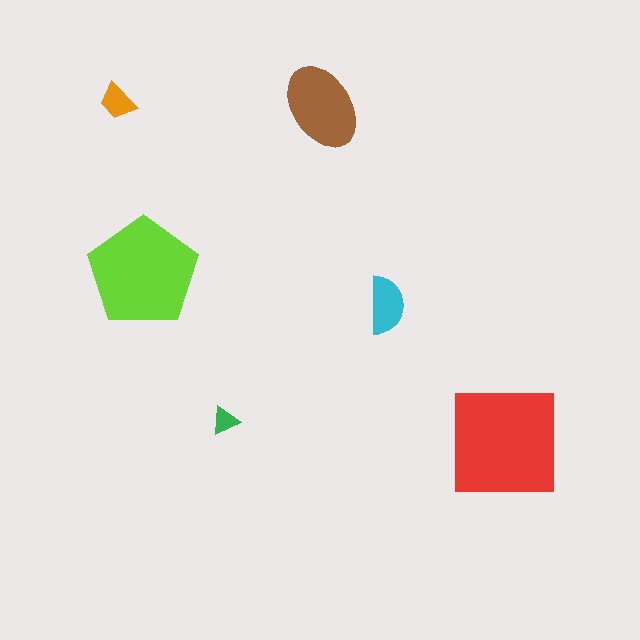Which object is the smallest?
The green triangle.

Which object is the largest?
The red square.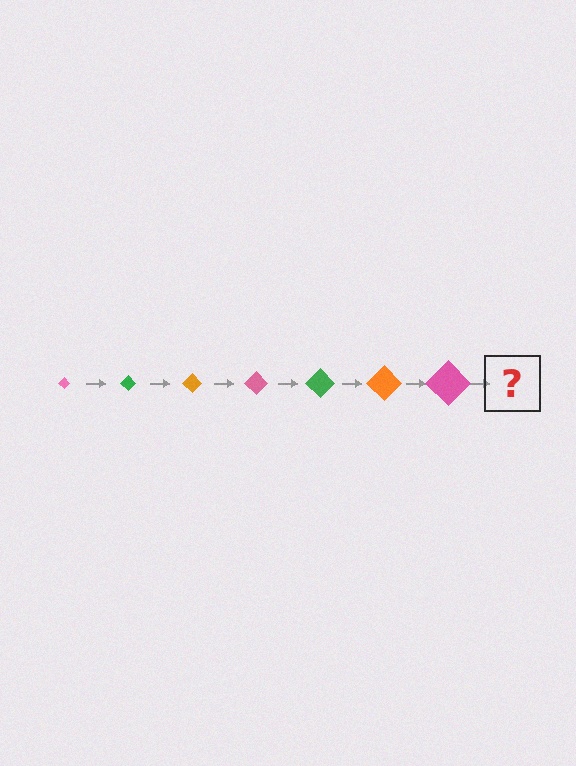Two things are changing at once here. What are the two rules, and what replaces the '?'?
The two rules are that the diamond grows larger each step and the color cycles through pink, green, and orange. The '?' should be a green diamond, larger than the previous one.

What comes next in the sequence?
The next element should be a green diamond, larger than the previous one.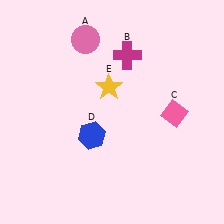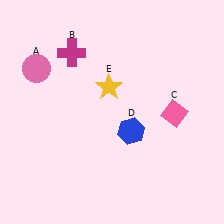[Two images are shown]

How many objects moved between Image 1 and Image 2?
3 objects moved between the two images.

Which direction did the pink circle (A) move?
The pink circle (A) moved left.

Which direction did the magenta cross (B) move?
The magenta cross (B) moved left.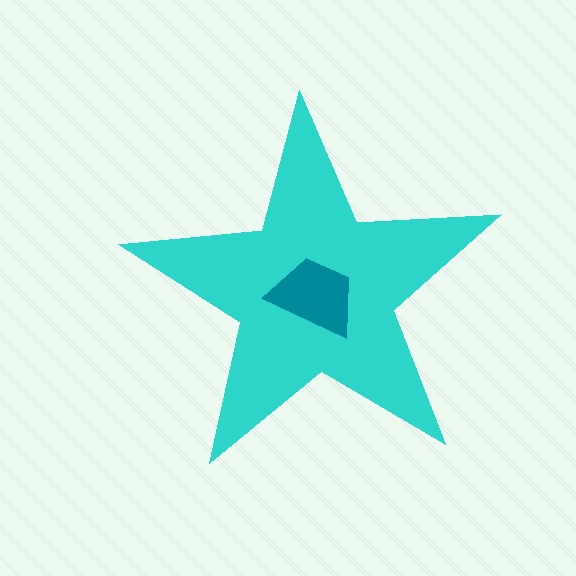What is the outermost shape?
The cyan star.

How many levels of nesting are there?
2.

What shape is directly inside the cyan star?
The teal trapezoid.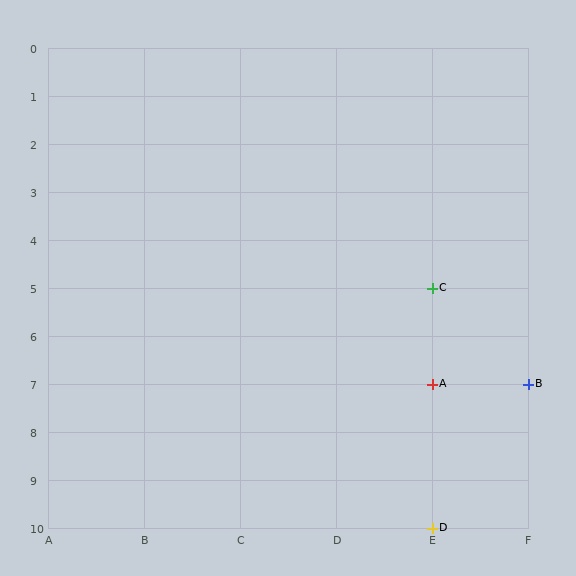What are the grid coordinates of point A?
Point A is at grid coordinates (E, 7).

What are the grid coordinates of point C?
Point C is at grid coordinates (E, 5).